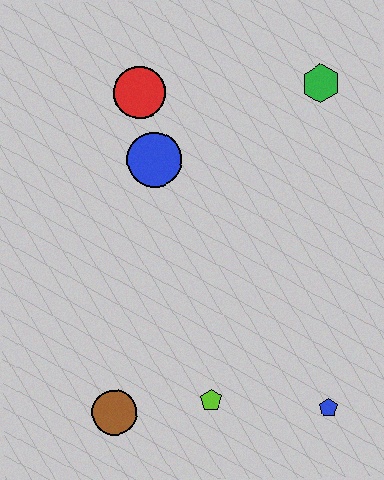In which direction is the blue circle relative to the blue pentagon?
The blue circle is above the blue pentagon.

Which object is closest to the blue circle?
The red circle is closest to the blue circle.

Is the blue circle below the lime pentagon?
No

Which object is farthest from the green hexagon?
The brown circle is farthest from the green hexagon.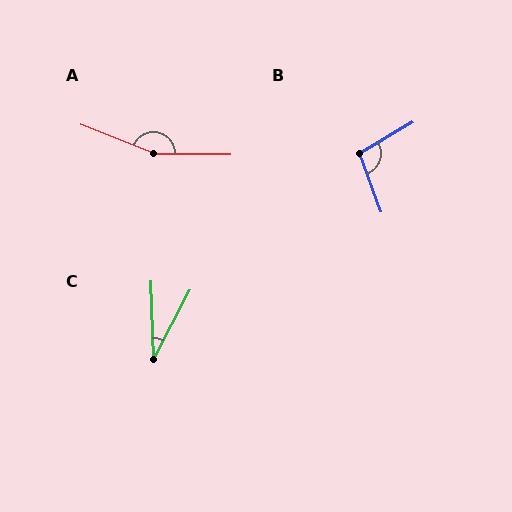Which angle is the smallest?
C, at approximately 30 degrees.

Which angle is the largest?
A, at approximately 159 degrees.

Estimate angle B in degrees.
Approximately 100 degrees.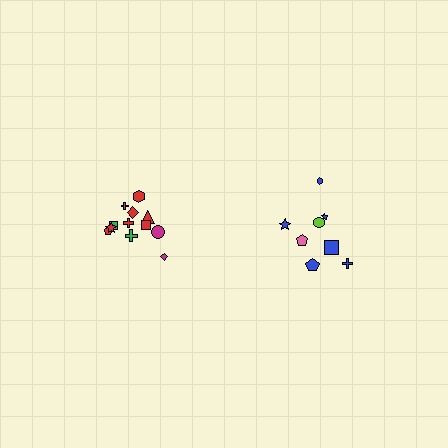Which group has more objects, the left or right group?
The left group.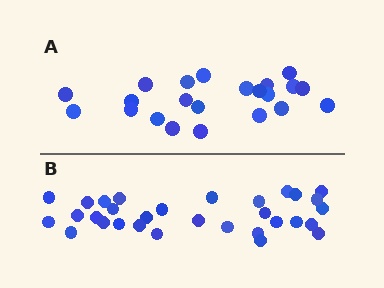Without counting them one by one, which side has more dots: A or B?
Region B (the bottom region) has more dots.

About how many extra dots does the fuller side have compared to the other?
Region B has roughly 8 or so more dots than region A.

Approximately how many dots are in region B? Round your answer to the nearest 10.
About 30 dots. (The exact count is 31, which rounds to 30.)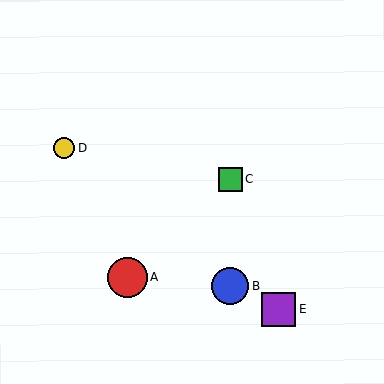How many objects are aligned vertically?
2 objects (B, C) are aligned vertically.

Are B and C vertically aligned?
Yes, both are at x≈230.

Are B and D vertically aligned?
No, B is at x≈230 and D is at x≈64.